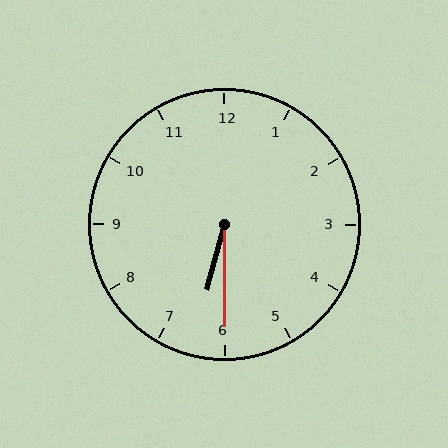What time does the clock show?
6:30.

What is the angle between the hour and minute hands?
Approximately 15 degrees.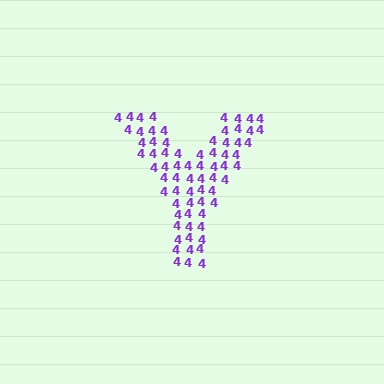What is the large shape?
The large shape is the letter Y.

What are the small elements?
The small elements are digit 4's.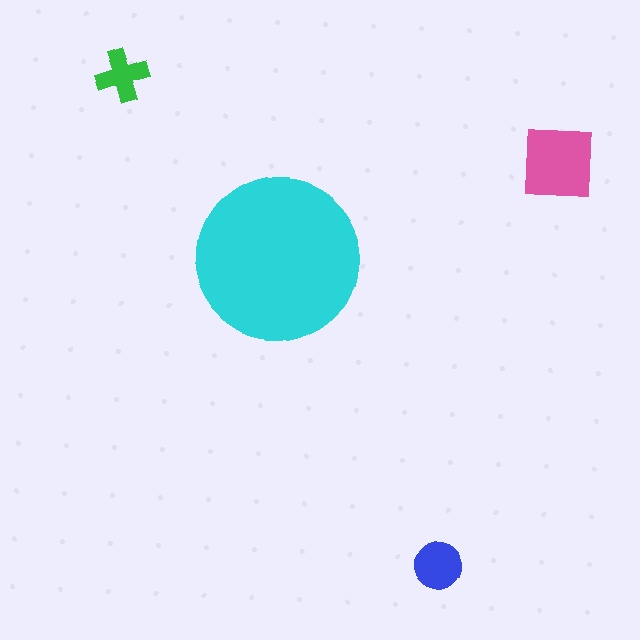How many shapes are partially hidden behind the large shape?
0 shapes are partially hidden.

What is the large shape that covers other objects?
A cyan circle.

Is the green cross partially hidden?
No, the green cross is fully visible.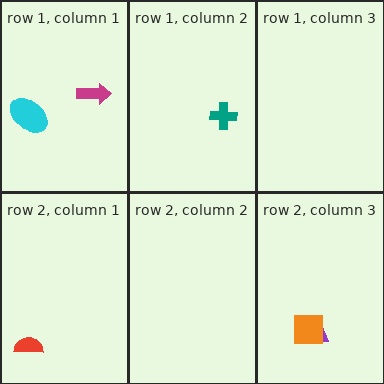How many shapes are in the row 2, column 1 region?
1.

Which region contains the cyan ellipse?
The row 1, column 1 region.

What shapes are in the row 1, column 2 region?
The teal cross.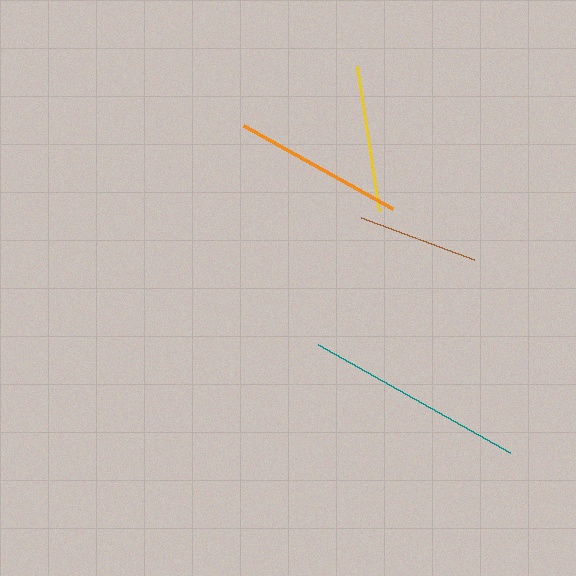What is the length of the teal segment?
The teal segment is approximately 220 pixels long.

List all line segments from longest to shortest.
From longest to shortest: teal, orange, yellow, brown.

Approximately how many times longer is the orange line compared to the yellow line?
The orange line is approximately 1.2 times the length of the yellow line.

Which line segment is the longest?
The teal line is the longest at approximately 220 pixels.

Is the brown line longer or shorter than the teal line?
The teal line is longer than the brown line.